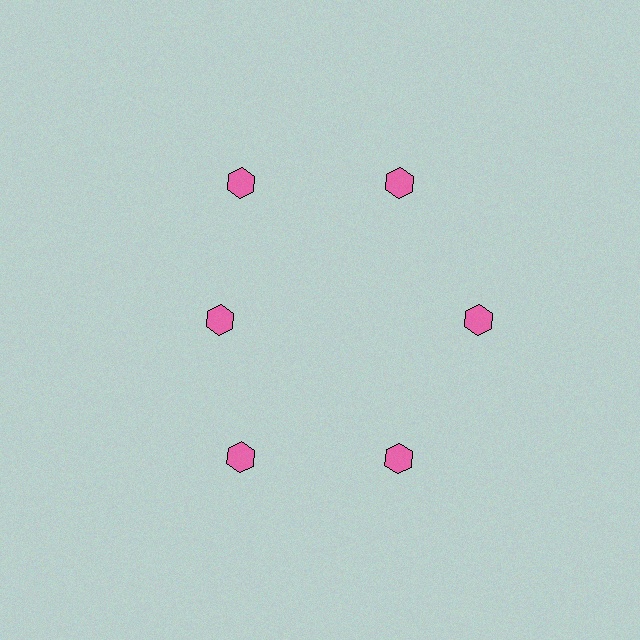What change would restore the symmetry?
The symmetry would be restored by moving it outward, back onto the ring so that all 6 hexagons sit at equal angles and equal distance from the center.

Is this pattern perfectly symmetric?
No. The 6 pink hexagons are arranged in a ring, but one element near the 9 o'clock position is pulled inward toward the center, breaking the 6-fold rotational symmetry.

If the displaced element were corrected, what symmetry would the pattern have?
It would have 6-fold rotational symmetry — the pattern would map onto itself every 60 degrees.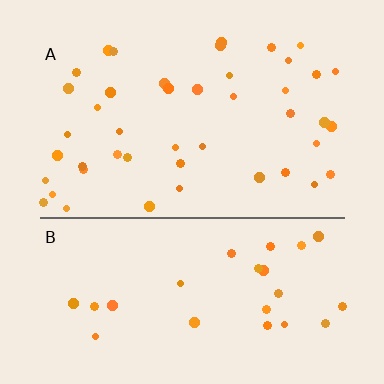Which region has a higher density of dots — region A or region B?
A (the top).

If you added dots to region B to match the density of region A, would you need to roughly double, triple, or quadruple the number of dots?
Approximately double.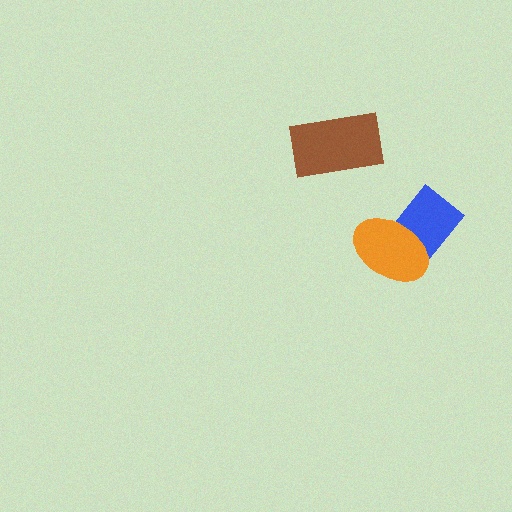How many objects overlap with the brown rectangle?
0 objects overlap with the brown rectangle.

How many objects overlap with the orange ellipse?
1 object overlaps with the orange ellipse.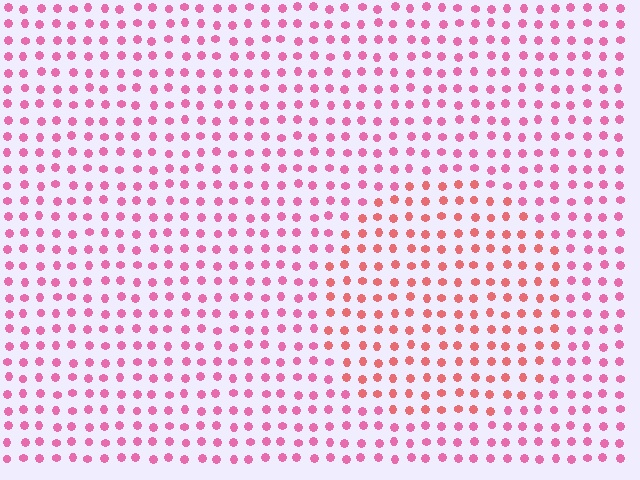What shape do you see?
I see a circle.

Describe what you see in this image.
The image is filled with small pink elements in a uniform arrangement. A circle-shaped region is visible where the elements are tinted to a slightly different hue, forming a subtle color boundary.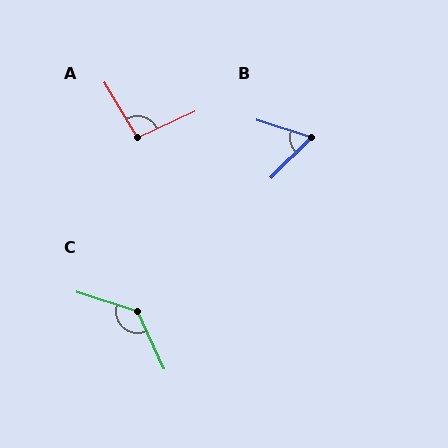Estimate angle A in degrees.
Approximately 96 degrees.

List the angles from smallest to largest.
B (64°), A (96°), C (133°).